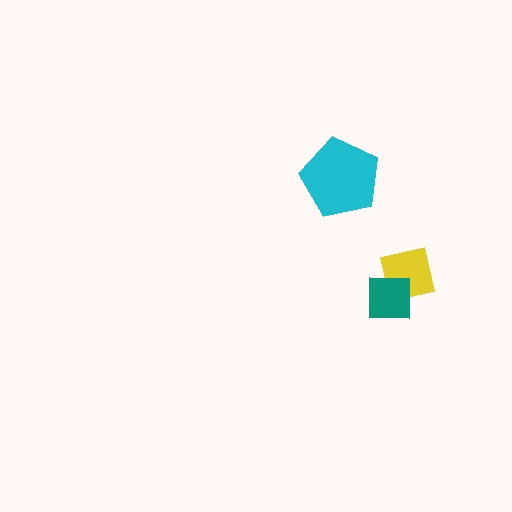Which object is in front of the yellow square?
The teal square is in front of the yellow square.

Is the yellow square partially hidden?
Yes, it is partially covered by another shape.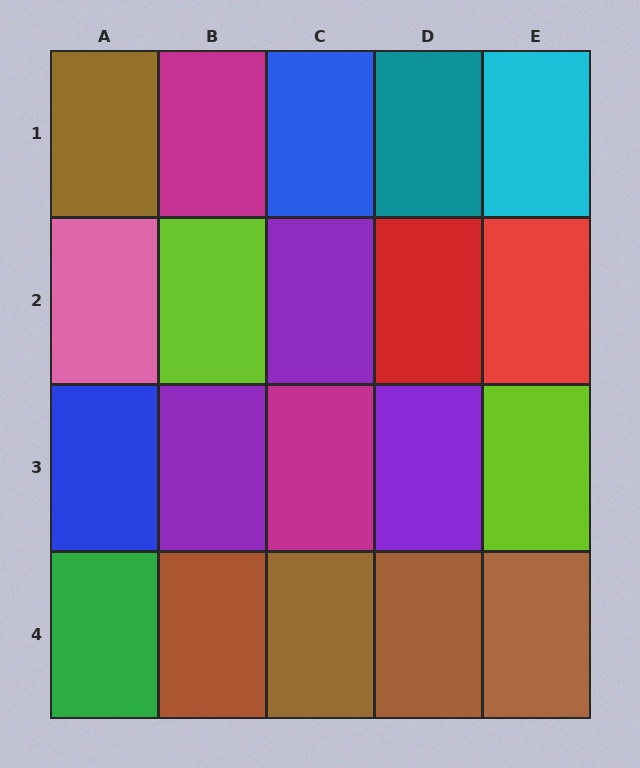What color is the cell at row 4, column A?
Green.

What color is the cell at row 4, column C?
Brown.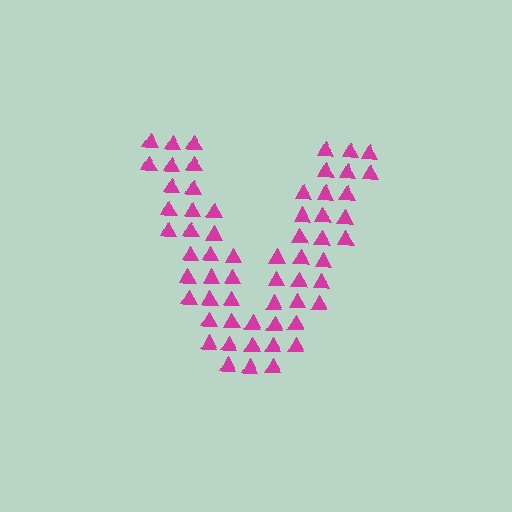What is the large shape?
The large shape is the letter V.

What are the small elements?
The small elements are triangles.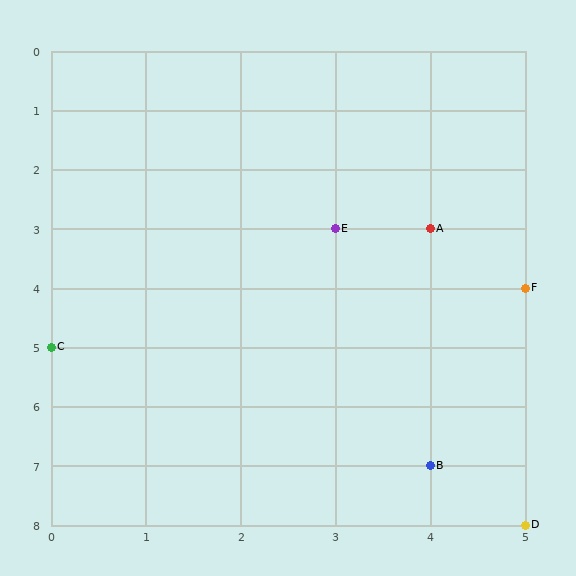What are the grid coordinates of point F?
Point F is at grid coordinates (5, 4).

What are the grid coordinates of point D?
Point D is at grid coordinates (5, 8).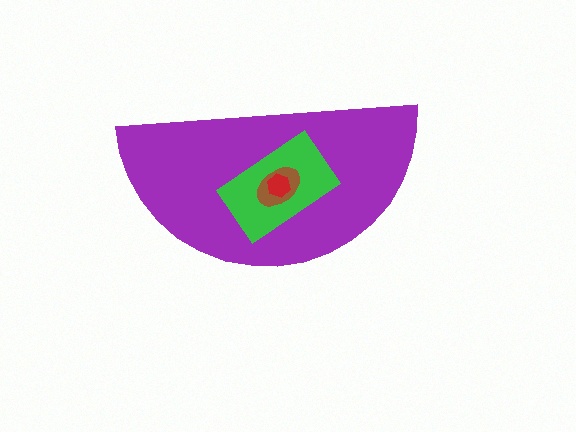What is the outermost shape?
The purple semicircle.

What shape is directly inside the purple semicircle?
The green rectangle.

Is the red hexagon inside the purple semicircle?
Yes.